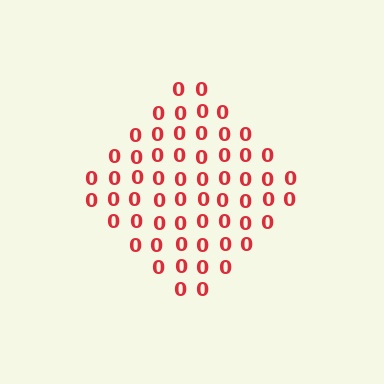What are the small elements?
The small elements are digit 0's.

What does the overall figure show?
The overall figure shows a diamond.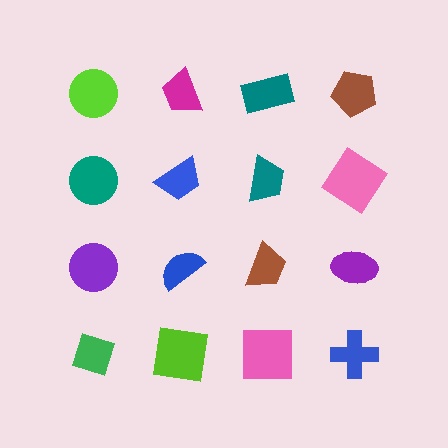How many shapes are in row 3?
4 shapes.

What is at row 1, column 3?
A teal rectangle.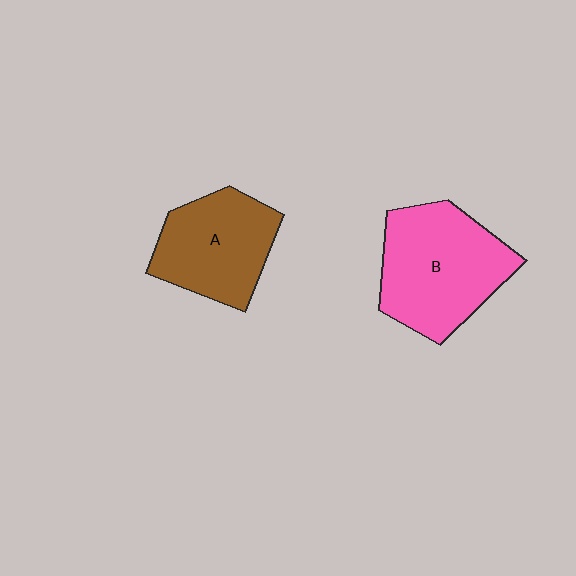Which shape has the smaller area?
Shape A (brown).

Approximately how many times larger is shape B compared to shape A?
Approximately 1.3 times.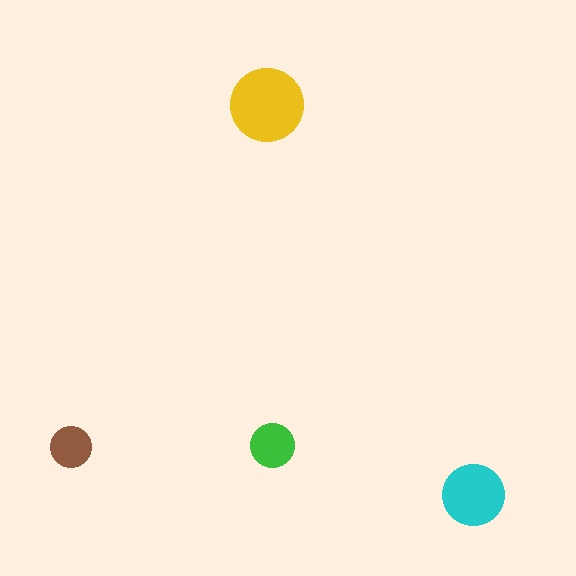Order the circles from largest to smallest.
the yellow one, the cyan one, the green one, the brown one.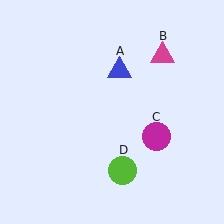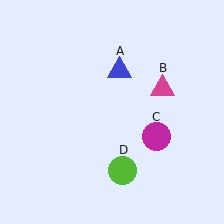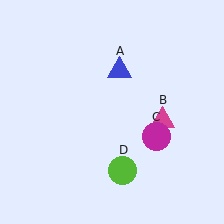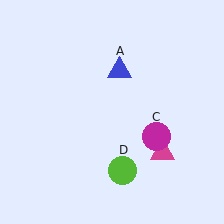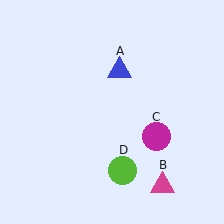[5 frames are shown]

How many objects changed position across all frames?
1 object changed position: magenta triangle (object B).